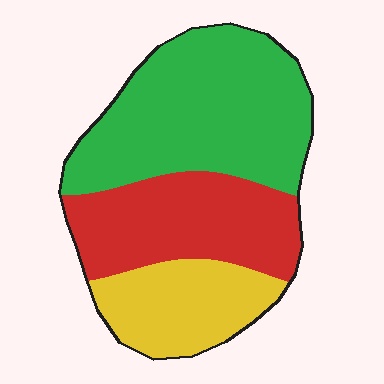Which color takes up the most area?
Green, at roughly 45%.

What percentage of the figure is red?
Red covers around 30% of the figure.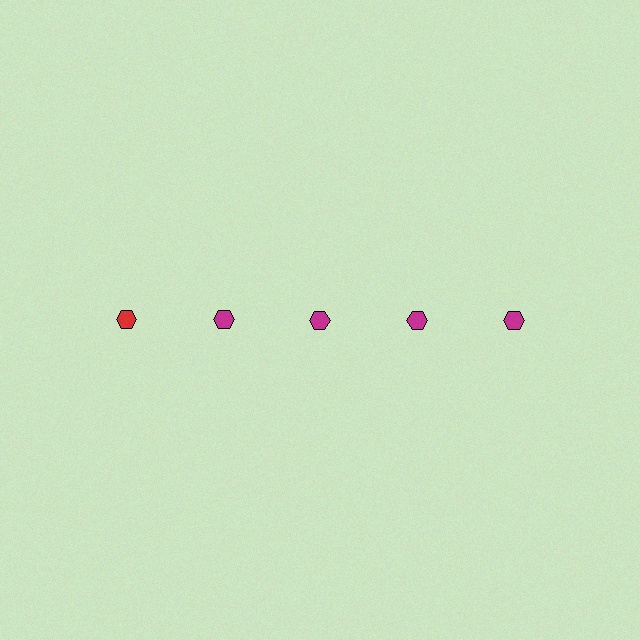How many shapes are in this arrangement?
There are 5 shapes arranged in a grid pattern.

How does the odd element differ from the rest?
It has a different color: red instead of magenta.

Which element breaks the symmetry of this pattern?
The red hexagon in the top row, leftmost column breaks the symmetry. All other shapes are magenta hexagons.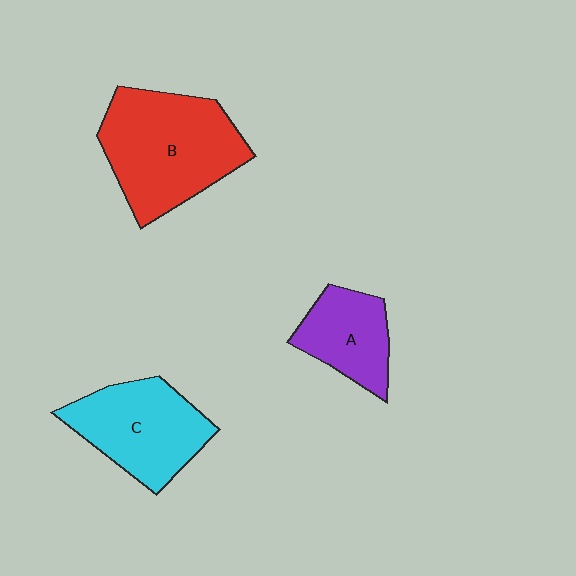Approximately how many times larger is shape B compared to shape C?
Approximately 1.3 times.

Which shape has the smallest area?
Shape A (purple).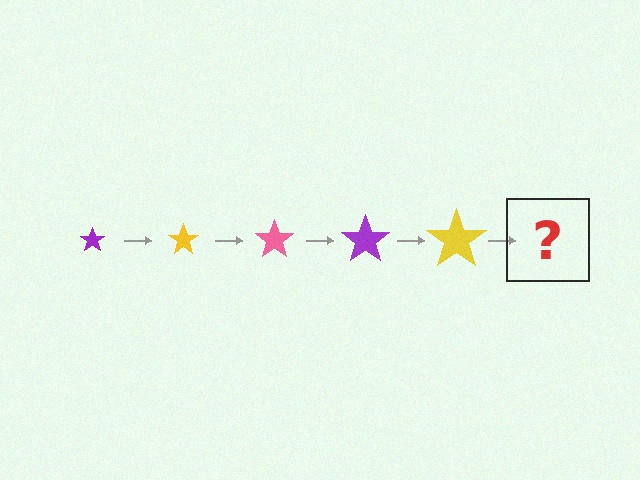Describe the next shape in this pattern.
It should be a pink star, larger than the previous one.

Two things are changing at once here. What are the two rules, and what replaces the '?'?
The two rules are that the star grows larger each step and the color cycles through purple, yellow, and pink. The '?' should be a pink star, larger than the previous one.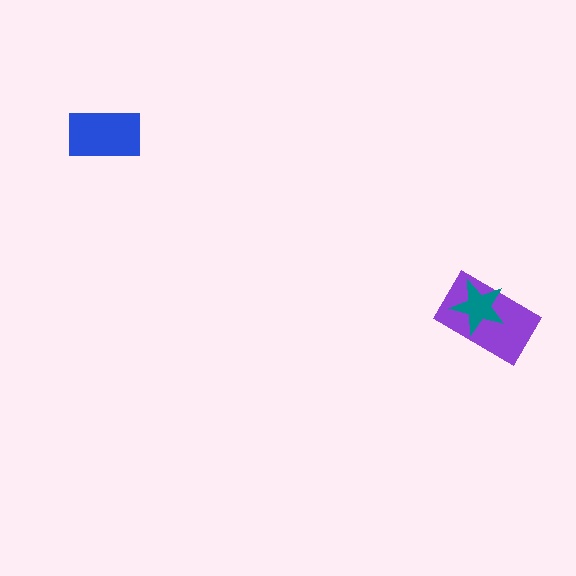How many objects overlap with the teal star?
1 object overlaps with the teal star.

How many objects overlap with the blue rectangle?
0 objects overlap with the blue rectangle.